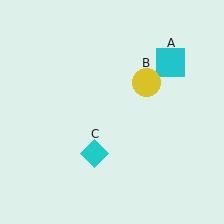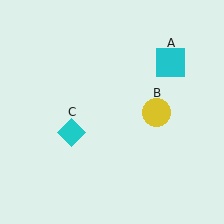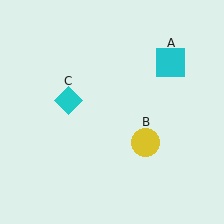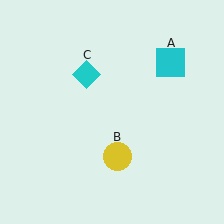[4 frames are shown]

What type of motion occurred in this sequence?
The yellow circle (object B), cyan diamond (object C) rotated clockwise around the center of the scene.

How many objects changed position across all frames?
2 objects changed position: yellow circle (object B), cyan diamond (object C).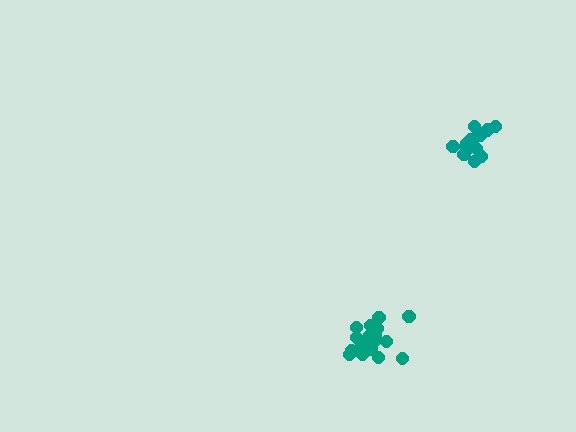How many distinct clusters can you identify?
There are 2 distinct clusters.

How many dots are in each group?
Group 1: 14 dots, Group 2: 19 dots (33 total).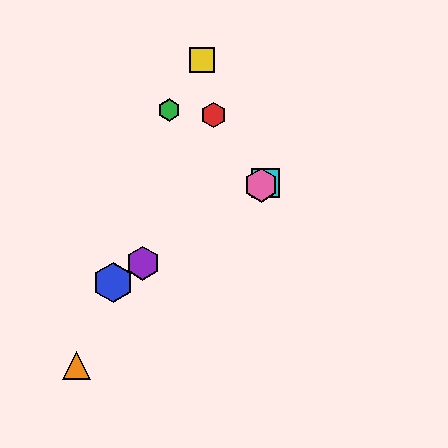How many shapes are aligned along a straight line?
4 shapes (the blue hexagon, the purple hexagon, the cyan square, the pink hexagon) are aligned along a straight line.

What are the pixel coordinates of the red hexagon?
The red hexagon is at (213, 115).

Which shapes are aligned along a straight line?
The blue hexagon, the purple hexagon, the cyan square, the pink hexagon are aligned along a straight line.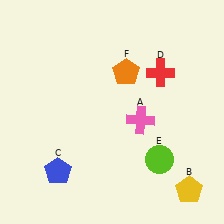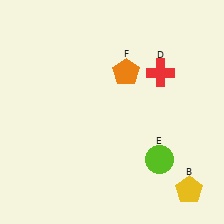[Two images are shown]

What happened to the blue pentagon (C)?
The blue pentagon (C) was removed in Image 2. It was in the bottom-left area of Image 1.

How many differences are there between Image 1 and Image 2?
There are 2 differences between the two images.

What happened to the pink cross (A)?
The pink cross (A) was removed in Image 2. It was in the bottom-right area of Image 1.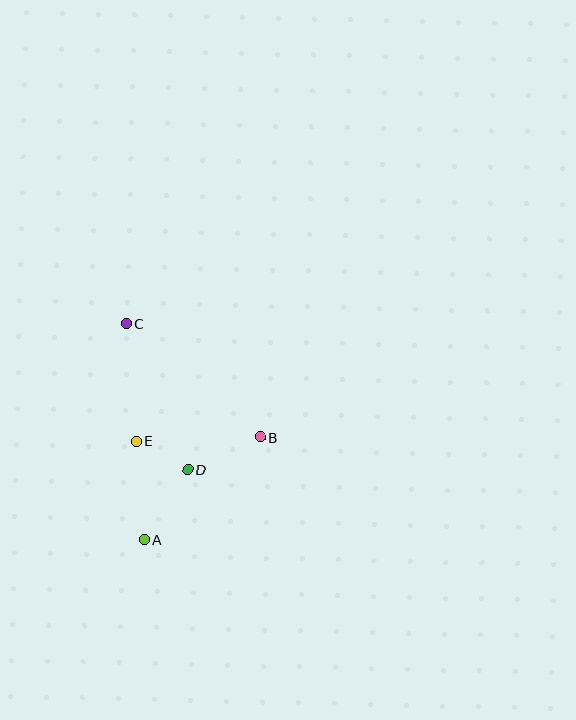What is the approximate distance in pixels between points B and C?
The distance between B and C is approximately 176 pixels.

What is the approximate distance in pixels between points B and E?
The distance between B and E is approximately 124 pixels.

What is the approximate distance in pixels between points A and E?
The distance between A and E is approximately 99 pixels.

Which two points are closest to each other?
Points D and E are closest to each other.